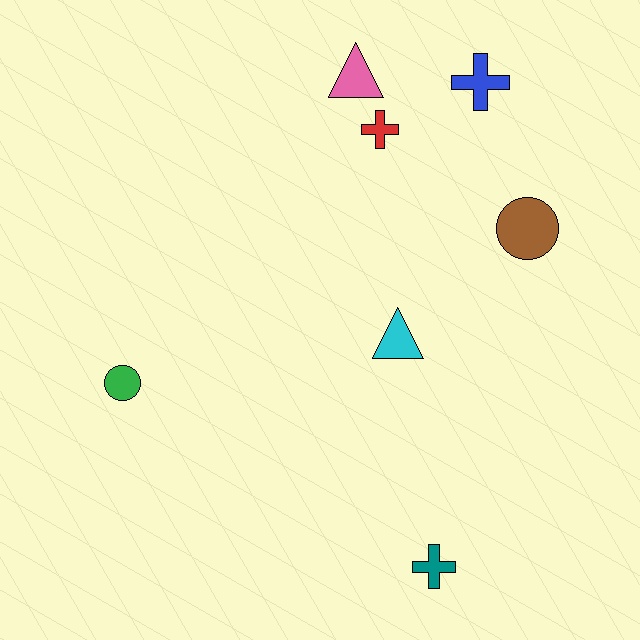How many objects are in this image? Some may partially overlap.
There are 7 objects.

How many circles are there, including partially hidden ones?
There are 2 circles.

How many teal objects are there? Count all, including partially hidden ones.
There is 1 teal object.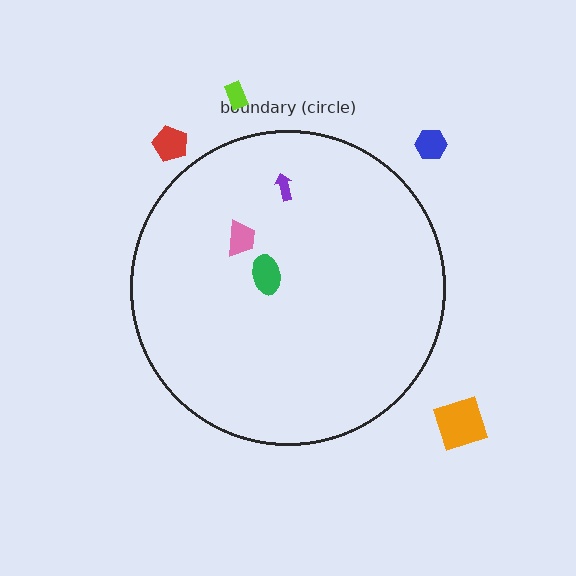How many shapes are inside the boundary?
3 inside, 4 outside.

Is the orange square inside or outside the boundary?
Outside.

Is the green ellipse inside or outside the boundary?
Inside.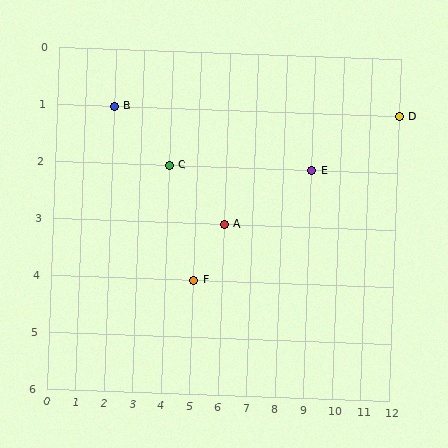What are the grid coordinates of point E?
Point E is at grid coordinates (9, 2).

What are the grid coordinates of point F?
Point F is at grid coordinates (5, 4).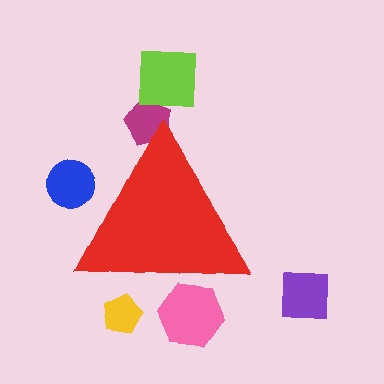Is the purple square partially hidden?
No, the purple square is fully visible.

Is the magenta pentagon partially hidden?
Yes, the magenta pentagon is partially hidden behind the red triangle.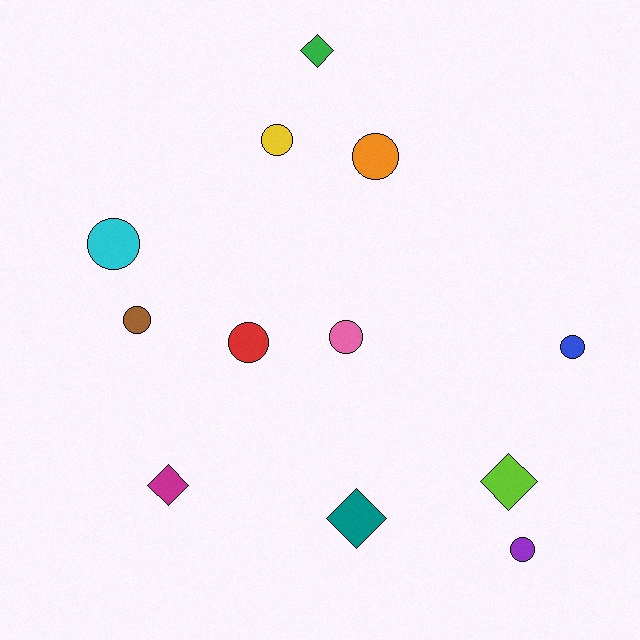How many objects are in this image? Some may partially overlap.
There are 12 objects.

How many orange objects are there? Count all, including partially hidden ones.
There is 1 orange object.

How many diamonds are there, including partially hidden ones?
There are 4 diamonds.